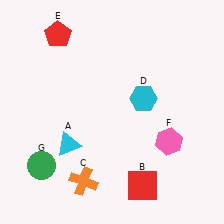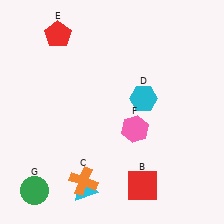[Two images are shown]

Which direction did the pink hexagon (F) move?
The pink hexagon (F) moved left.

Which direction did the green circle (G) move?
The green circle (G) moved down.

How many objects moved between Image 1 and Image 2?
3 objects moved between the two images.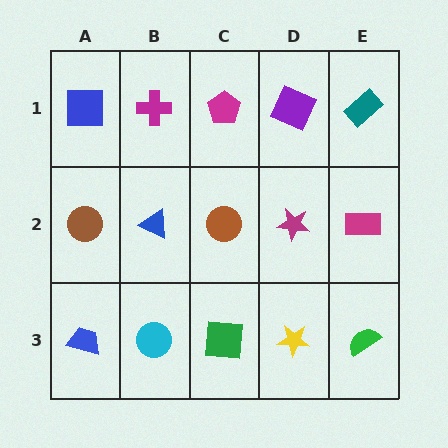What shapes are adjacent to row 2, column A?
A blue square (row 1, column A), a blue trapezoid (row 3, column A), a blue triangle (row 2, column B).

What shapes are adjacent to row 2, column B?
A magenta cross (row 1, column B), a cyan circle (row 3, column B), a brown circle (row 2, column A), a brown circle (row 2, column C).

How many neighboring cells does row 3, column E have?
2.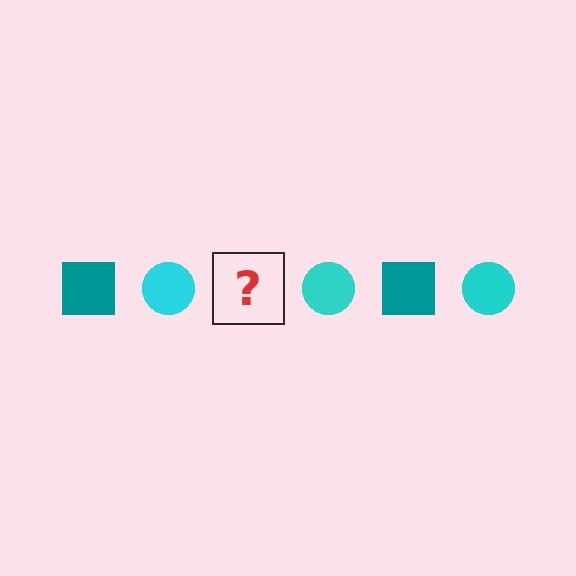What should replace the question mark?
The question mark should be replaced with a teal square.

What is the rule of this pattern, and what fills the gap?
The rule is that the pattern alternates between teal square and cyan circle. The gap should be filled with a teal square.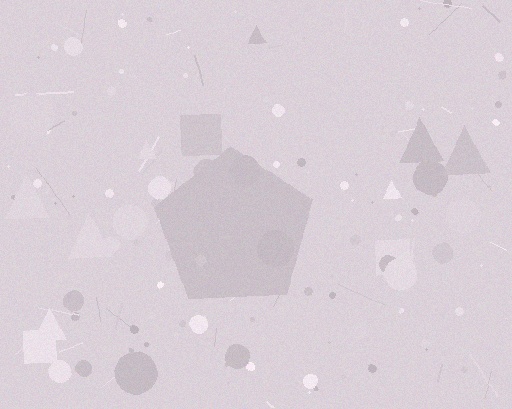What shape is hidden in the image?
A pentagon is hidden in the image.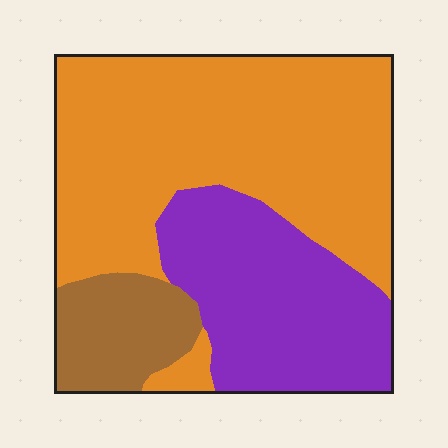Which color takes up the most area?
Orange, at roughly 55%.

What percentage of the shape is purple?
Purple covers about 30% of the shape.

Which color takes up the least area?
Brown, at roughly 15%.